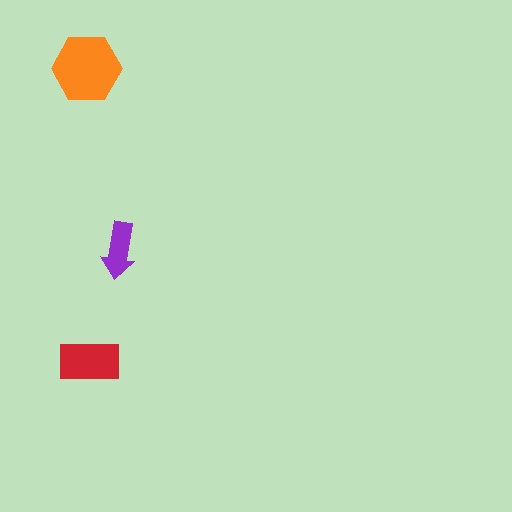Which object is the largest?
The orange hexagon.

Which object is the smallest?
The purple arrow.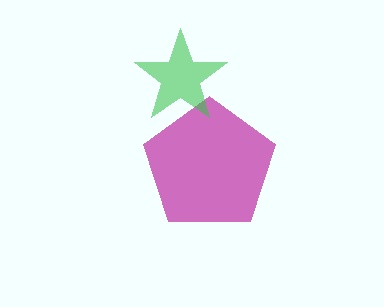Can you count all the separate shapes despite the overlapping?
Yes, there are 2 separate shapes.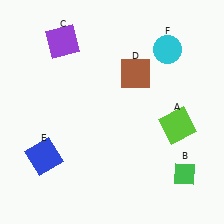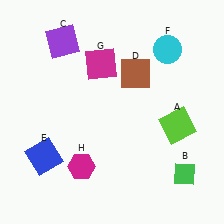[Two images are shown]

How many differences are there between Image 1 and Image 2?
There are 2 differences between the two images.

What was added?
A magenta square (G), a magenta hexagon (H) were added in Image 2.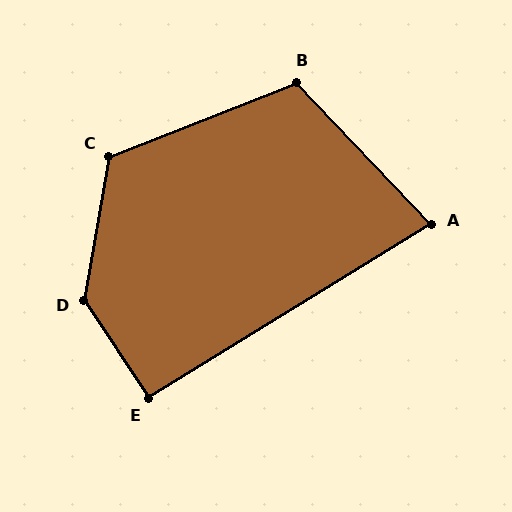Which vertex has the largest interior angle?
D, at approximately 137 degrees.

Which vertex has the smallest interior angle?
A, at approximately 78 degrees.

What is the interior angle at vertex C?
Approximately 121 degrees (obtuse).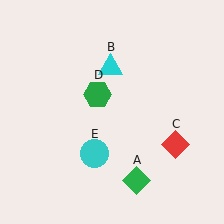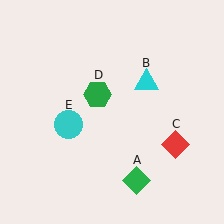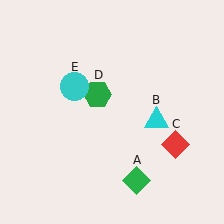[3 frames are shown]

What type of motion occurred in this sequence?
The cyan triangle (object B), cyan circle (object E) rotated clockwise around the center of the scene.